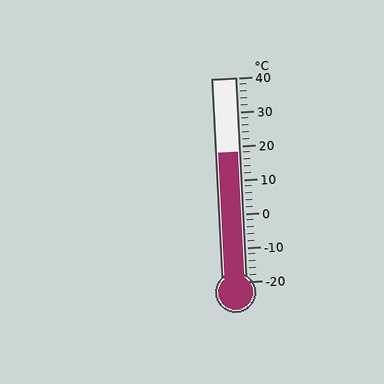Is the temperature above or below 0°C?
The temperature is above 0°C.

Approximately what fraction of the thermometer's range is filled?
The thermometer is filled to approximately 65% of its range.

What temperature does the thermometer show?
The thermometer shows approximately 18°C.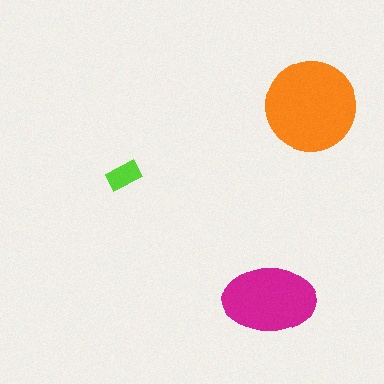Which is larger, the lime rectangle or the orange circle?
The orange circle.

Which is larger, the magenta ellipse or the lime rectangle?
The magenta ellipse.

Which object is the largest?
The orange circle.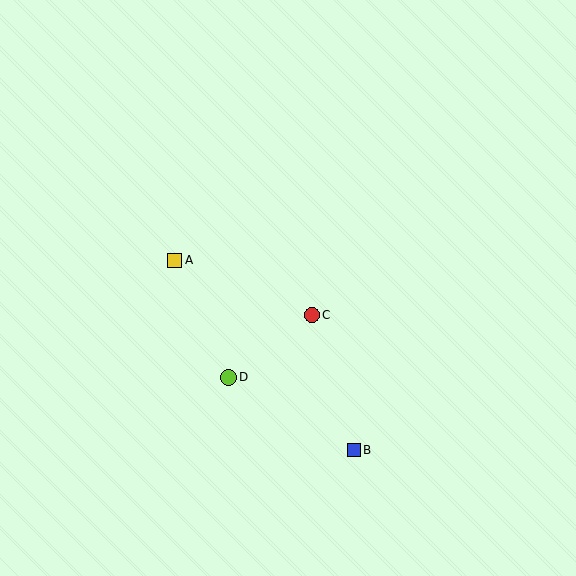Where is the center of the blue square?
The center of the blue square is at (354, 450).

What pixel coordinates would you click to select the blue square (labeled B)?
Click at (354, 450) to select the blue square B.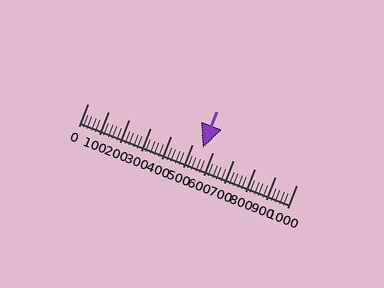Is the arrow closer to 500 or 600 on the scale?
The arrow is closer to 600.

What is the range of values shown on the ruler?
The ruler shows values from 0 to 1000.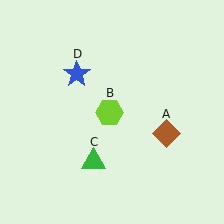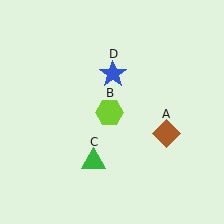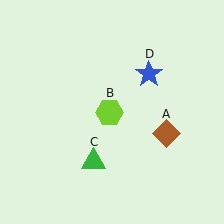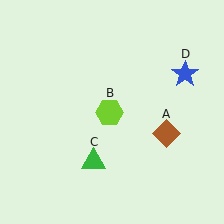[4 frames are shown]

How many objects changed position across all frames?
1 object changed position: blue star (object D).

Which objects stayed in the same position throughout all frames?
Brown diamond (object A) and lime hexagon (object B) and green triangle (object C) remained stationary.